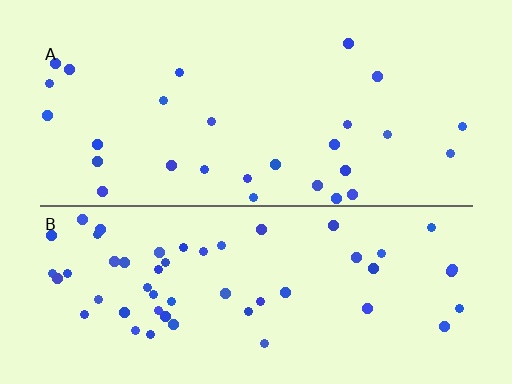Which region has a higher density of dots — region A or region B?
B (the bottom).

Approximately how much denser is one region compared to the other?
Approximately 1.9× — region B over region A.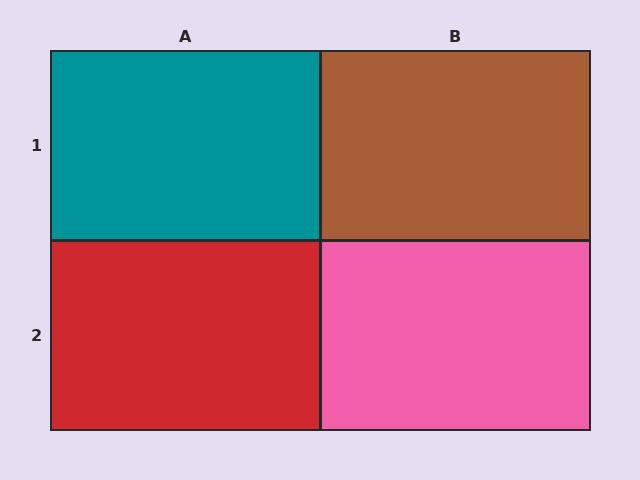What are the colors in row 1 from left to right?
Teal, brown.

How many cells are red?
1 cell is red.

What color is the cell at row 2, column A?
Red.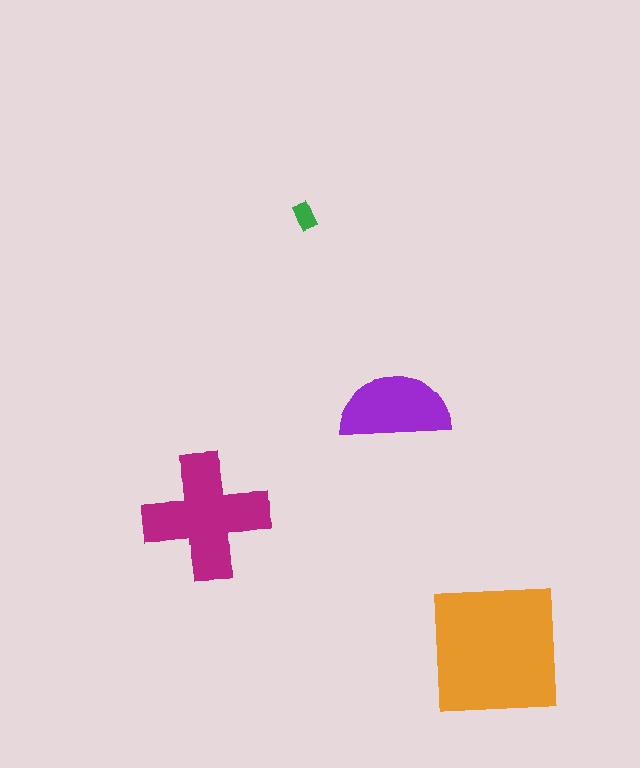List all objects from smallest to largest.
The green rectangle, the purple semicircle, the magenta cross, the orange square.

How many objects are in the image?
There are 4 objects in the image.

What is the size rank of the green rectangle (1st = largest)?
4th.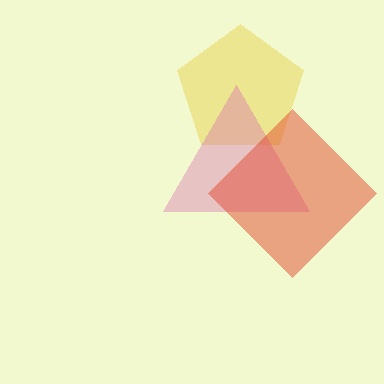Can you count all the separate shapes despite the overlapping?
Yes, there are 3 separate shapes.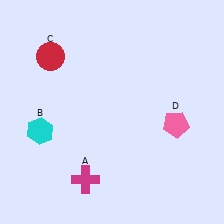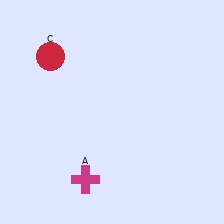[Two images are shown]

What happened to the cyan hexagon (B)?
The cyan hexagon (B) was removed in Image 2. It was in the bottom-left area of Image 1.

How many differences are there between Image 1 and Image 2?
There are 2 differences between the two images.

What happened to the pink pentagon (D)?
The pink pentagon (D) was removed in Image 2. It was in the bottom-right area of Image 1.